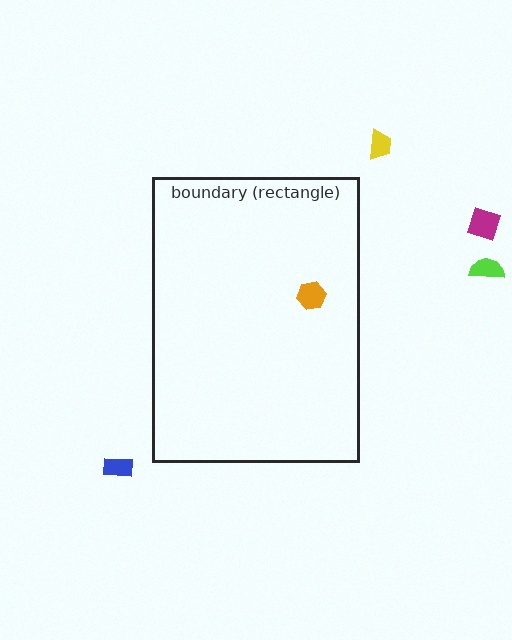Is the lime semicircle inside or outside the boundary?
Outside.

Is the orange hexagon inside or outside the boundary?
Inside.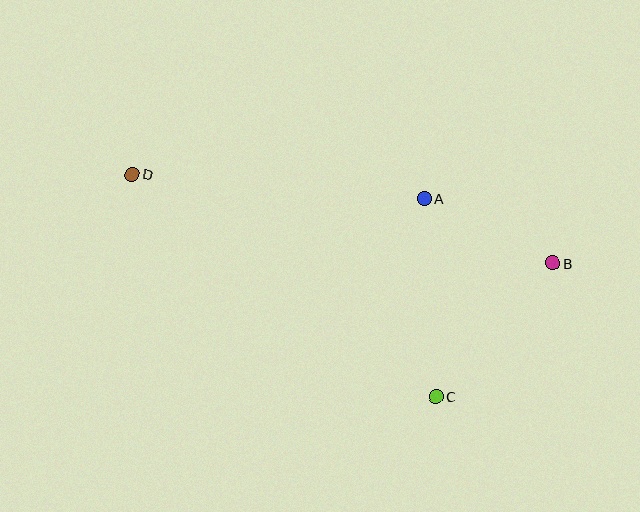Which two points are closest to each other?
Points A and B are closest to each other.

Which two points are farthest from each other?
Points B and D are farthest from each other.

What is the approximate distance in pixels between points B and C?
The distance between B and C is approximately 177 pixels.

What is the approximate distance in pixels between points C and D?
The distance between C and D is approximately 376 pixels.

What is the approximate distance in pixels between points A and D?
The distance between A and D is approximately 293 pixels.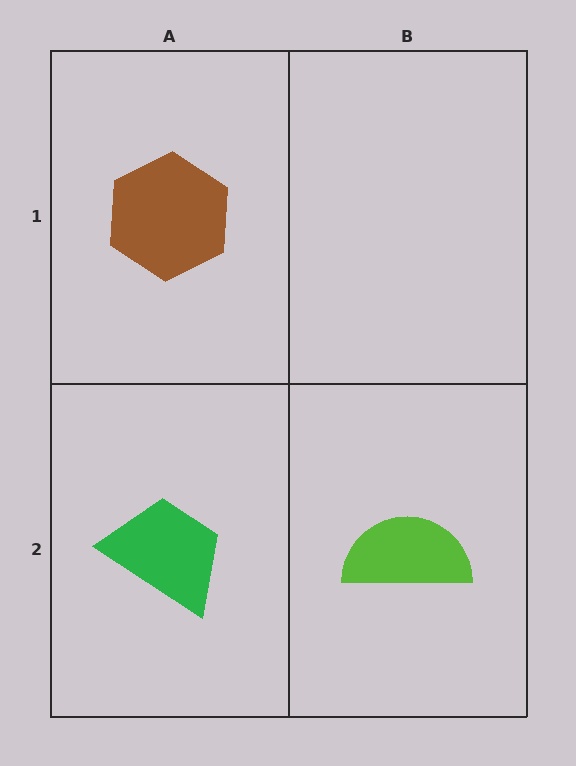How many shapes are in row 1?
1 shape.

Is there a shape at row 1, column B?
No, that cell is empty.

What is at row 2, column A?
A green trapezoid.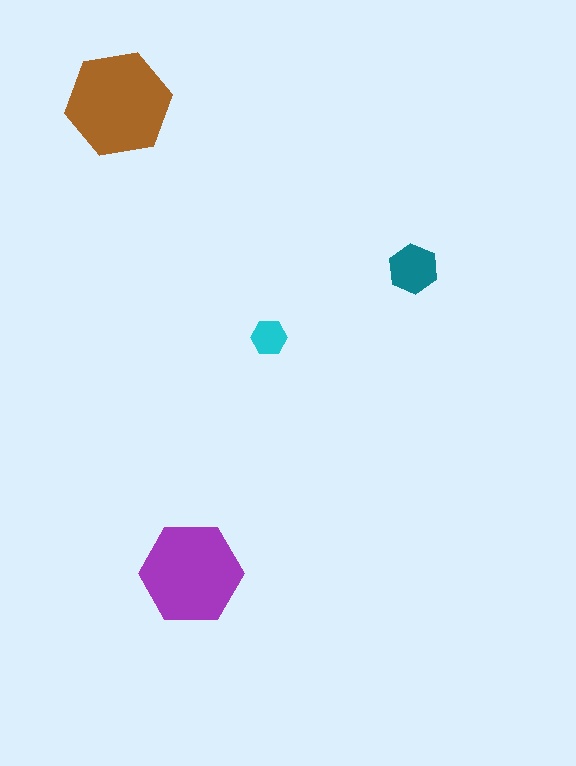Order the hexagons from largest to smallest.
the brown one, the purple one, the teal one, the cyan one.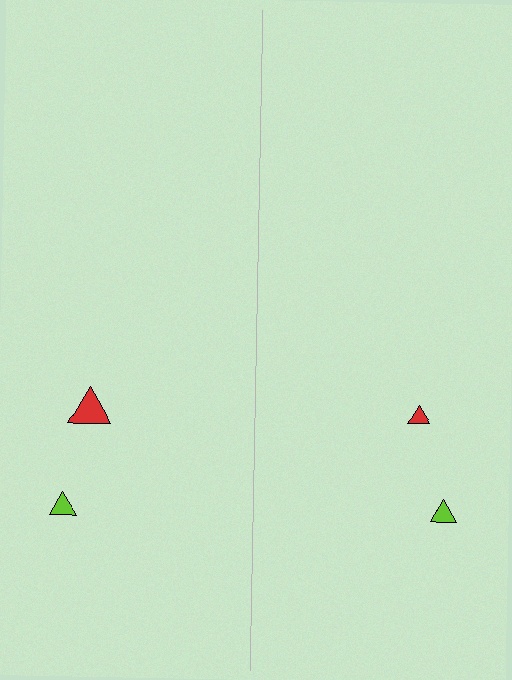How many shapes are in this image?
There are 4 shapes in this image.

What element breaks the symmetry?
The red triangle on the right side has a different size than its mirror counterpart.